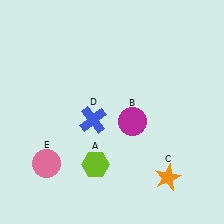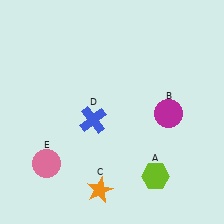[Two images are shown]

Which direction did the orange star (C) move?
The orange star (C) moved left.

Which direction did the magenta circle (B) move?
The magenta circle (B) moved right.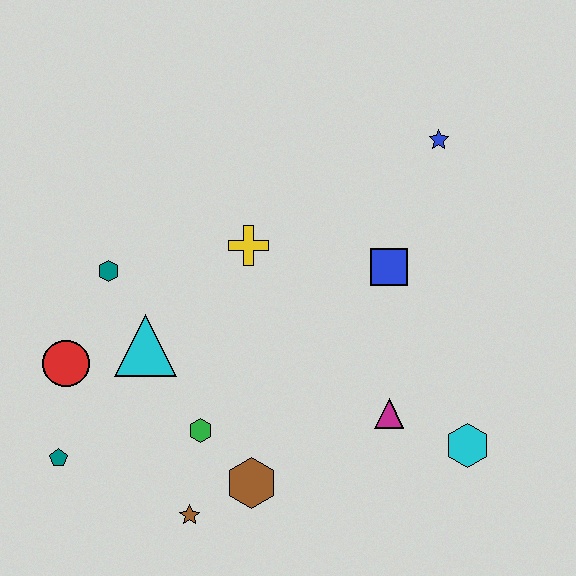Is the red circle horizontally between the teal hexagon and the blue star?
No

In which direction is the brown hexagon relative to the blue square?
The brown hexagon is below the blue square.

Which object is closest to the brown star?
The brown hexagon is closest to the brown star.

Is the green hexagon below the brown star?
No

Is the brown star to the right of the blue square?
No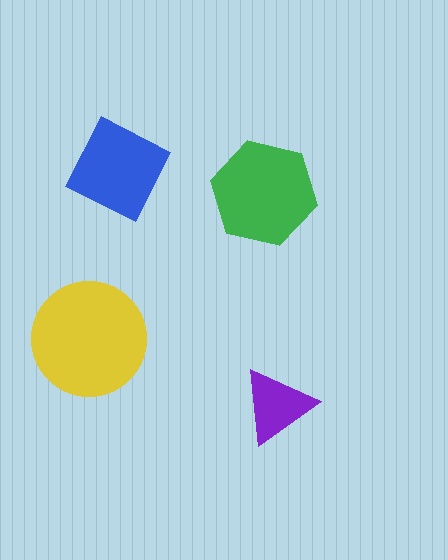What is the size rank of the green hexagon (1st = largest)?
2nd.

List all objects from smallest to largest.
The purple triangle, the blue square, the green hexagon, the yellow circle.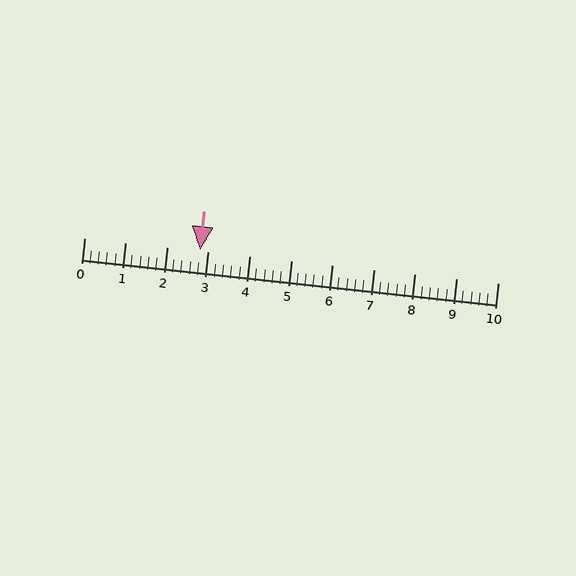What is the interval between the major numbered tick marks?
The major tick marks are spaced 1 units apart.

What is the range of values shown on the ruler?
The ruler shows values from 0 to 10.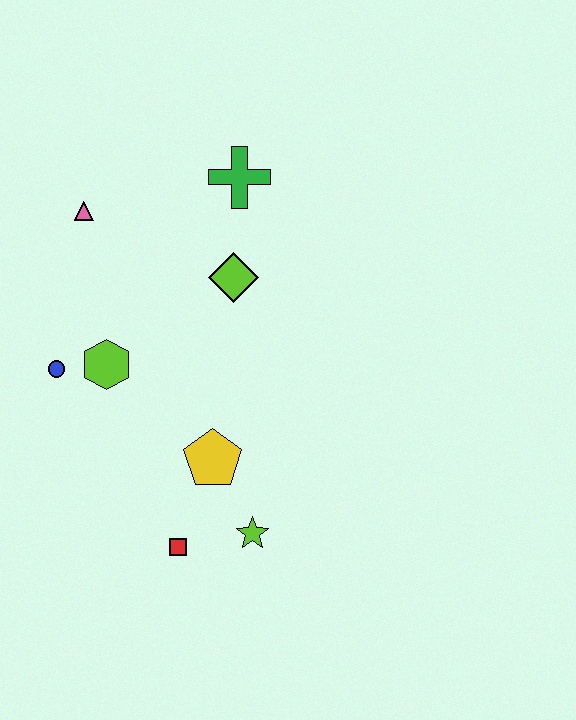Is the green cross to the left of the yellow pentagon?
No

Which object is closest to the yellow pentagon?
The lime star is closest to the yellow pentagon.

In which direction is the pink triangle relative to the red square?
The pink triangle is above the red square.